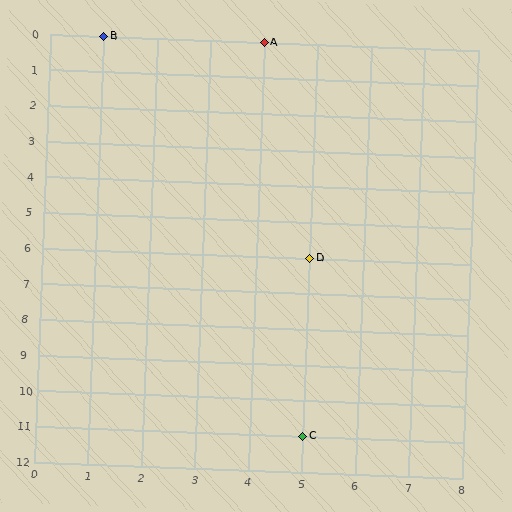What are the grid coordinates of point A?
Point A is at grid coordinates (4, 0).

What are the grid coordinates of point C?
Point C is at grid coordinates (5, 11).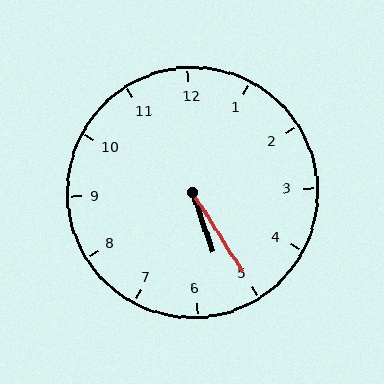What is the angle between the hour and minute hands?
Approximately 12 degrees.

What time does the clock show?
5:25.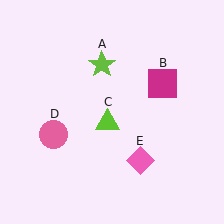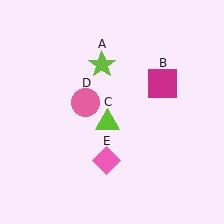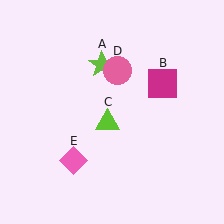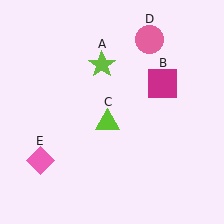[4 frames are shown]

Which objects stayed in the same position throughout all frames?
Lime star (object A) and magenta square (object B) and lime triangle (object C) remained stationary.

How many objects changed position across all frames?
2 objects changed position: pink circle (object D), pink diamond (object E).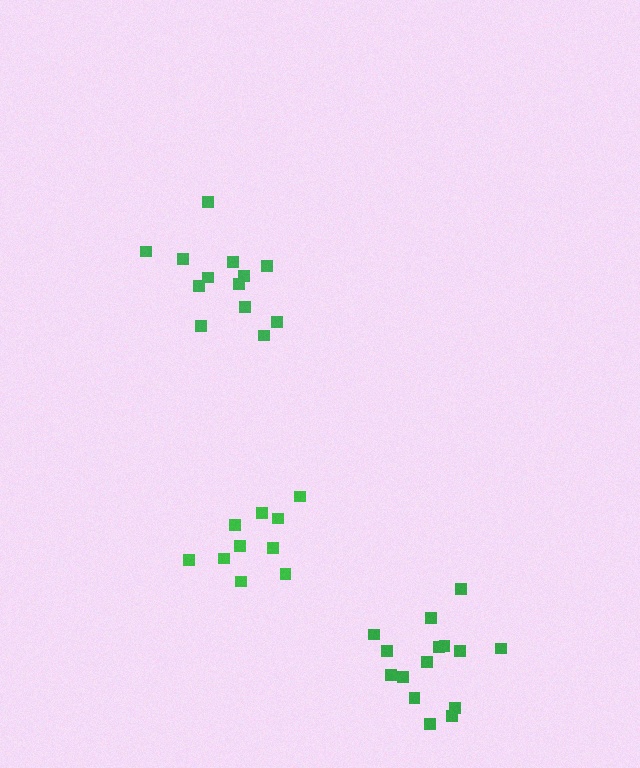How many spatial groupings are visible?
There are 3 spatial groupings.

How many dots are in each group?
Group 1: 10 dots, Group 2: 13 dots, Group 3: 15 dots (38 total).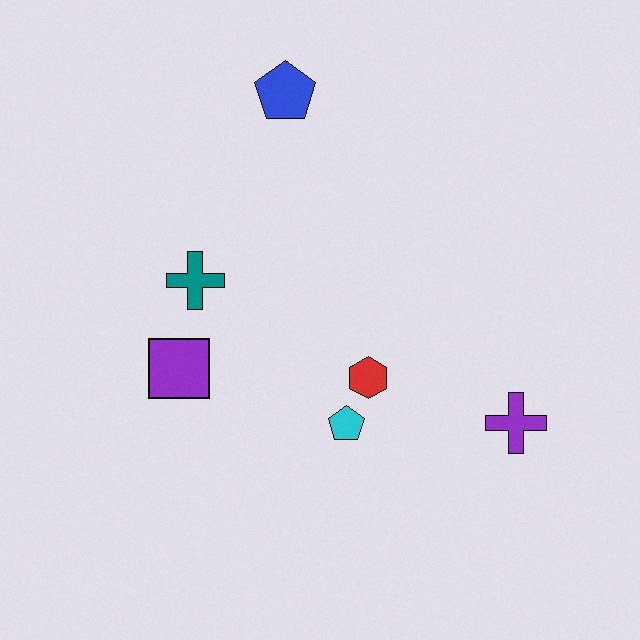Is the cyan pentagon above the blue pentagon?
No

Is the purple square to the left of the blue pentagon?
Yes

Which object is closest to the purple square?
The teal cross is closest to the purple square.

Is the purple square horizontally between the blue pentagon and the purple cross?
No